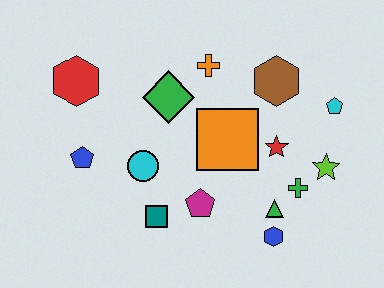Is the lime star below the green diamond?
Yes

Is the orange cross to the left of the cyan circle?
No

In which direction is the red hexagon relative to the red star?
The red hexagon is to the left of the red star.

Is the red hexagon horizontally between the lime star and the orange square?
No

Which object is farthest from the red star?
The red hexagon is farthest from the red star.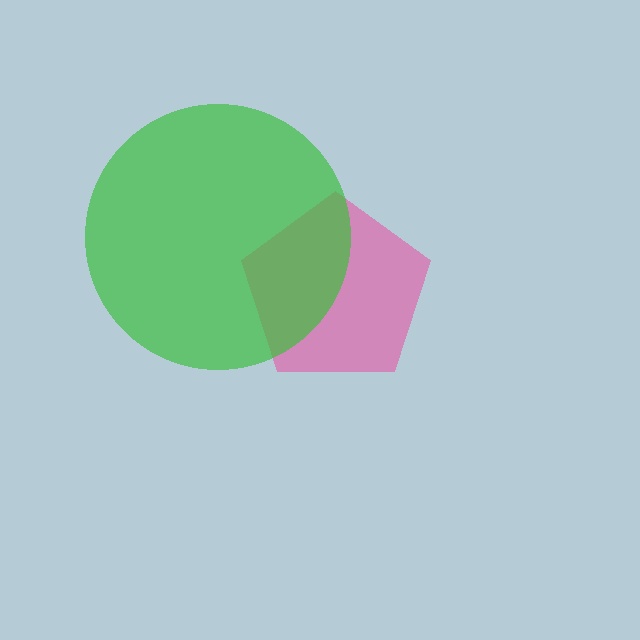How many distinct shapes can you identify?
There are 2 distinct shapes: a pink pentagon, a green circle.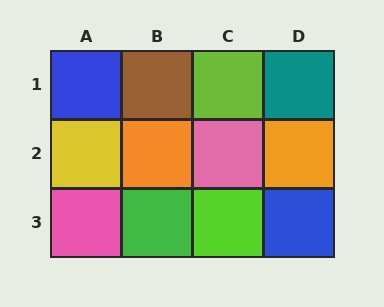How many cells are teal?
1 cell is teal.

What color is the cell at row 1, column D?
Teal.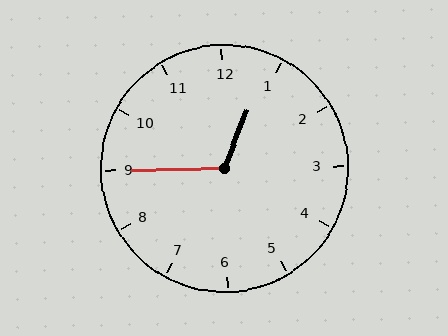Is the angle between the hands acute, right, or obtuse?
It is obtuse.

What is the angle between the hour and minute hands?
Approximately 112 degrees.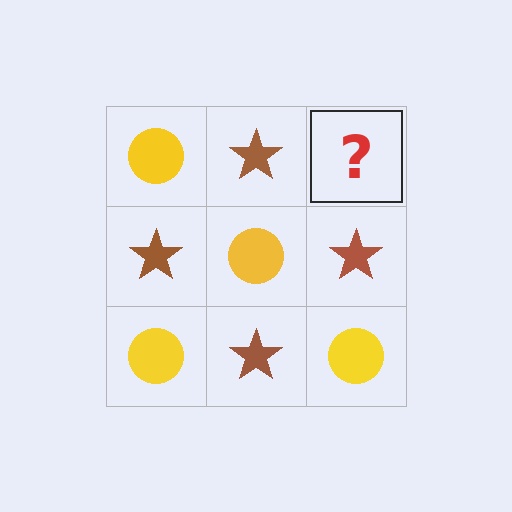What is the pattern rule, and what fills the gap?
The rule is that it alternates yellow circle and brown star in a checkerboard pattern. The gap should be filled with a yellow circle.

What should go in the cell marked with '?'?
The missing cell should contain a yellow circle.